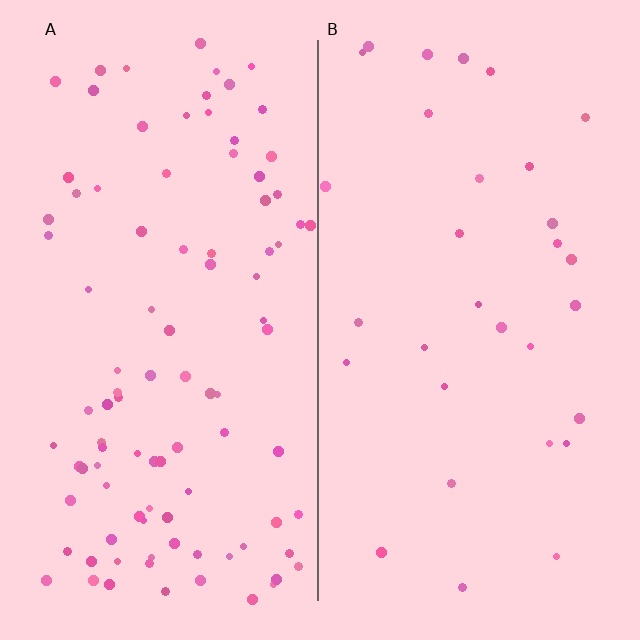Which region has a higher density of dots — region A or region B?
A (the left).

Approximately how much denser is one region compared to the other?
Approximately 3.1× — region A over region B.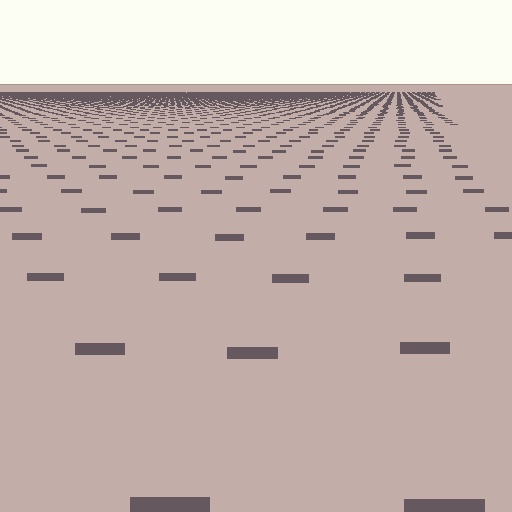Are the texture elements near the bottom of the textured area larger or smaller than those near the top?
Larger. Near the bottom, elements are closer to the viewer and appear at a bigger on-screen size.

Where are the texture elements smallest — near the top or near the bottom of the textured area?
Near the top.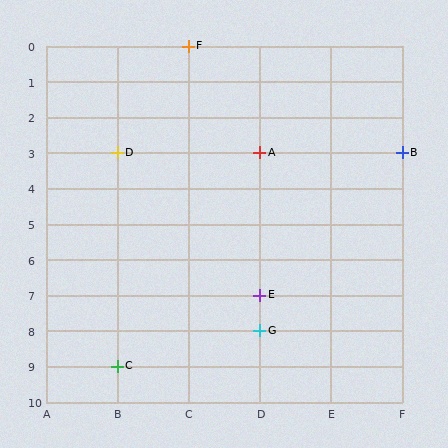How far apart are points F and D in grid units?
Points F and D are 1 column and 3 rows apart (about 3.2 grid units diagonally).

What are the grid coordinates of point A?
Point A is at grid coordinates (D, 3).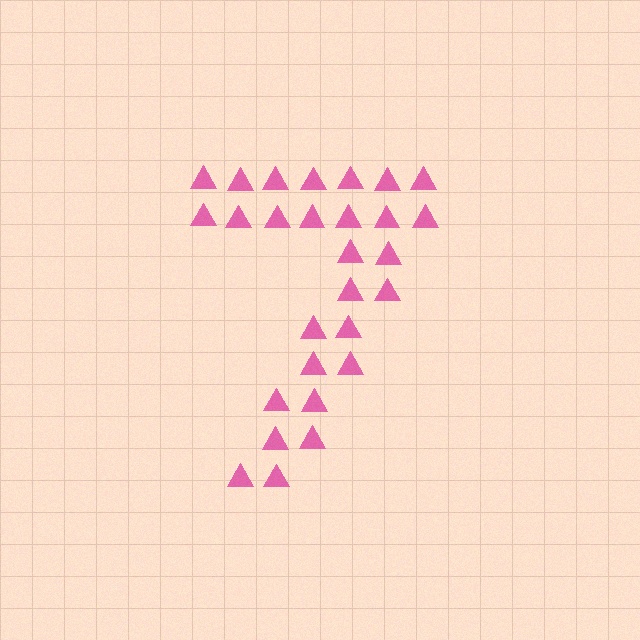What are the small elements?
The small elements are triangles.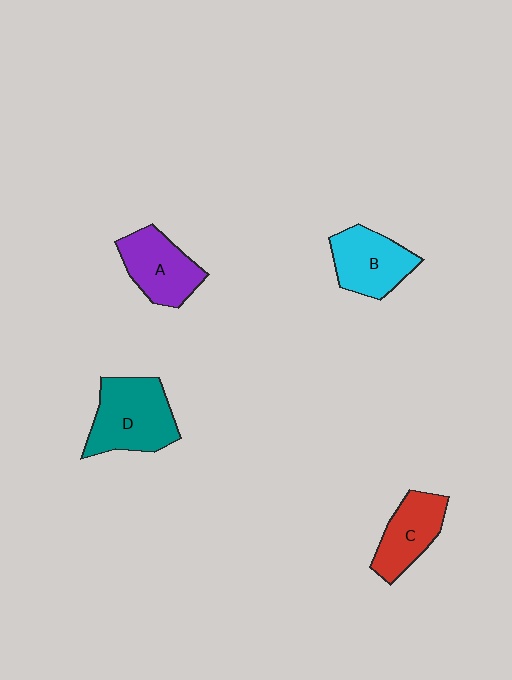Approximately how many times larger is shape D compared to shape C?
Approximately 1.4 times.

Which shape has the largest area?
Shape D (teal).